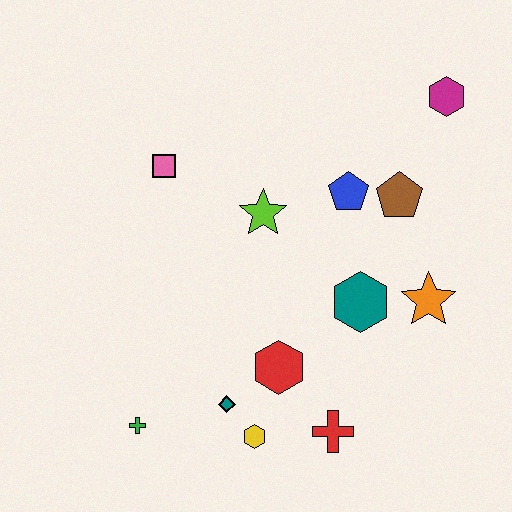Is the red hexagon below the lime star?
Yes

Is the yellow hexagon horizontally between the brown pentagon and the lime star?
No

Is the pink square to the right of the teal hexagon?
No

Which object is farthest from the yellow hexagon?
The magenta hexagon is farthest from the yellow hexagon.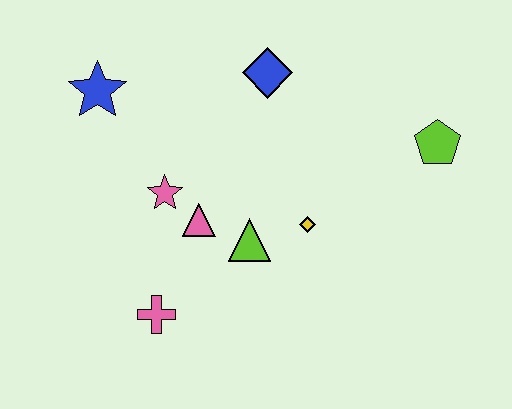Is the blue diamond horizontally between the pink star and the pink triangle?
No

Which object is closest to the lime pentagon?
The yellow diamond is closest to the lime pentagon.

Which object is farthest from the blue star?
The lime pentagon is farthest from the blue star.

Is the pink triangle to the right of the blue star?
Yes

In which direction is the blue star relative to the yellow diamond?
The blue star is to the left of the yellow diamond.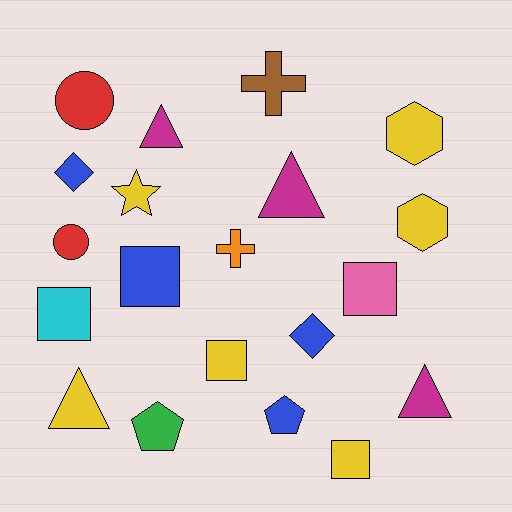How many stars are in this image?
There is 1 star.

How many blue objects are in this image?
There are 4 blue objects.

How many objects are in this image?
There are 20 objects.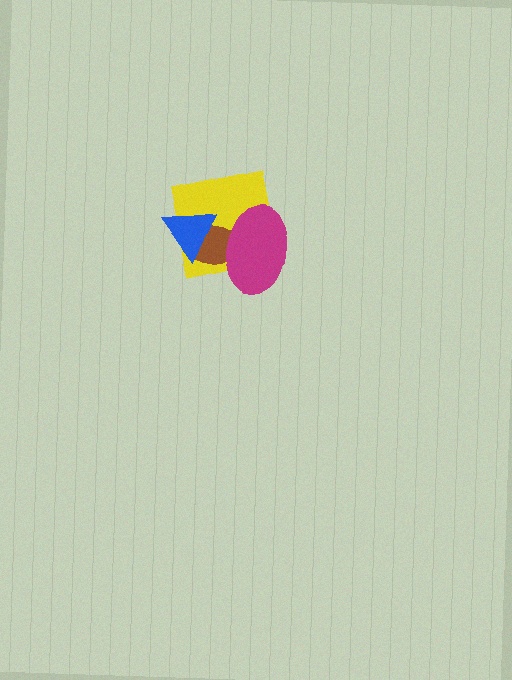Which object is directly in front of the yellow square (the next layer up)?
The brown ellipse is directly in front of the yellow square.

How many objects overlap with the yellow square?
3 objects overlap with the yellow square.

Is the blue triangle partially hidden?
No, no other shape covers it.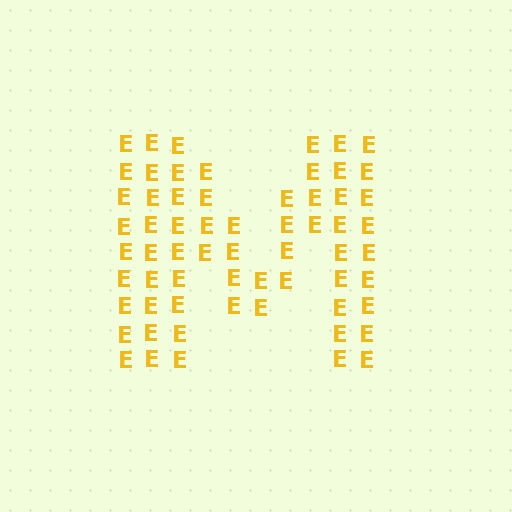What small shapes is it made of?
It is made of small letter E's.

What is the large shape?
The large shape is the letter M.